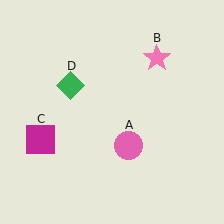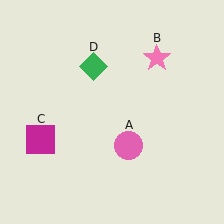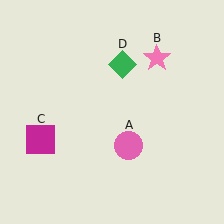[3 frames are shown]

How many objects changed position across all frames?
1 object changed position: green diamond (object D).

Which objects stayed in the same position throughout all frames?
Pink circle (object A) and pink star (object B) and magenta square (object C) remained stationary.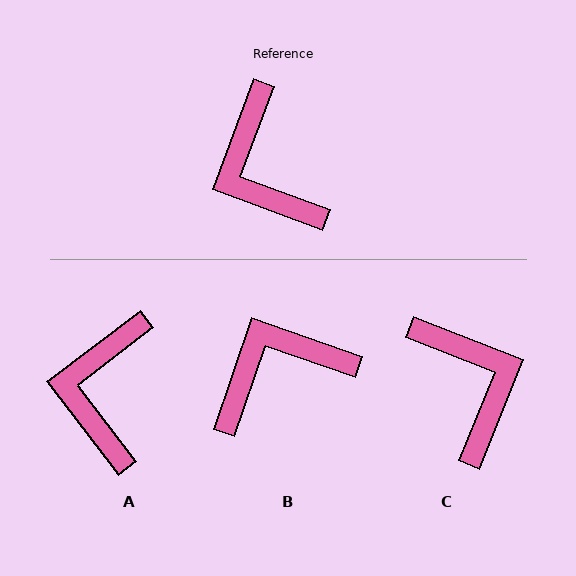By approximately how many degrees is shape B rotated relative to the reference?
Approximately 88 degrees clockwise.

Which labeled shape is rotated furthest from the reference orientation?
C, about 179 degrees away.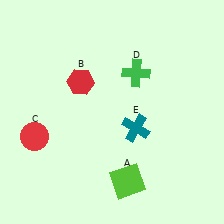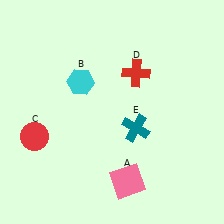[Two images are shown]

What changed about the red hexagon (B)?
In Image 1, B is red. In Image 2, it changed to cyan.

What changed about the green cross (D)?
In Image 1, D is green. In Image 2, it changed to red.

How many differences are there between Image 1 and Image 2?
There are 3 differences between the two images.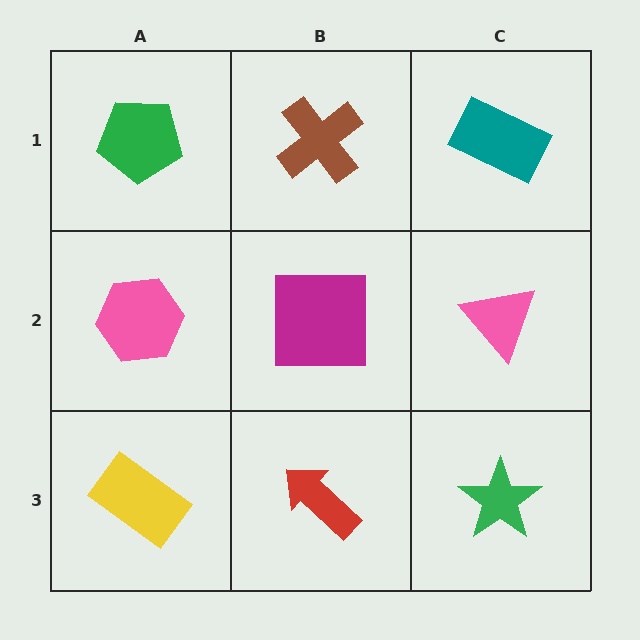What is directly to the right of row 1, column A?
A brown cross.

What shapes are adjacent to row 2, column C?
A teal rectangle (row 1, column C), a green star (row 3, column C), a magenta square (row 2, column B).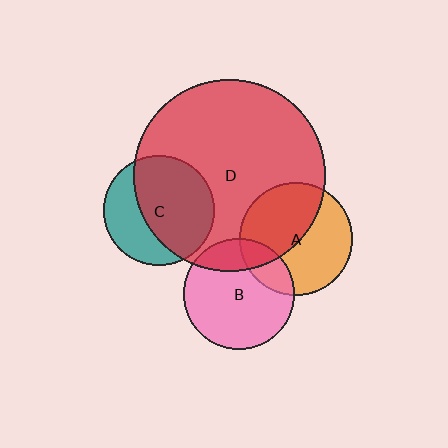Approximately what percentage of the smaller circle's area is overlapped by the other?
Approximately 20%.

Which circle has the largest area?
Circle D (red).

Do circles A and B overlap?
Yes.